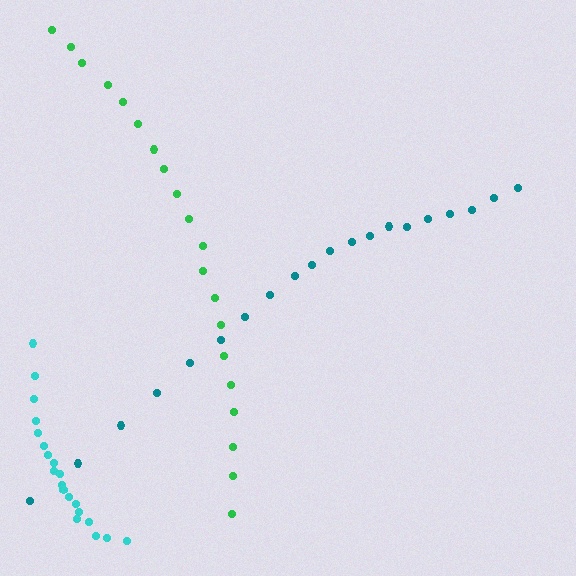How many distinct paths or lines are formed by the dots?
There are 3 distinct paths.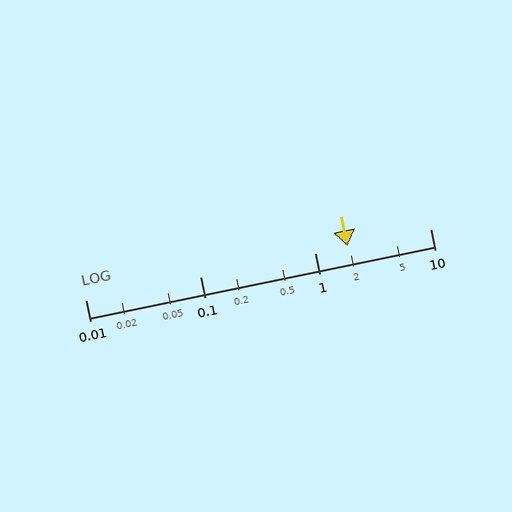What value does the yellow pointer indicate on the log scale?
The pointer indicates approximately 1.9.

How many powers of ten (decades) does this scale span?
The scale spans 3 decades, from 0.01 to 10.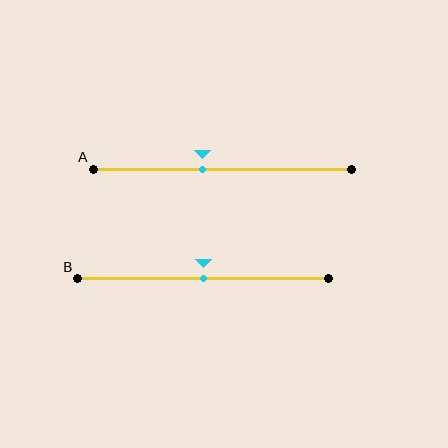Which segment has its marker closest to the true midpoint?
Segment B has its marker closest to the true midpoint.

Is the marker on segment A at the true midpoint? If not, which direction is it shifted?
No, the marker on segment A is shifted to the left by about 8% of the segment length.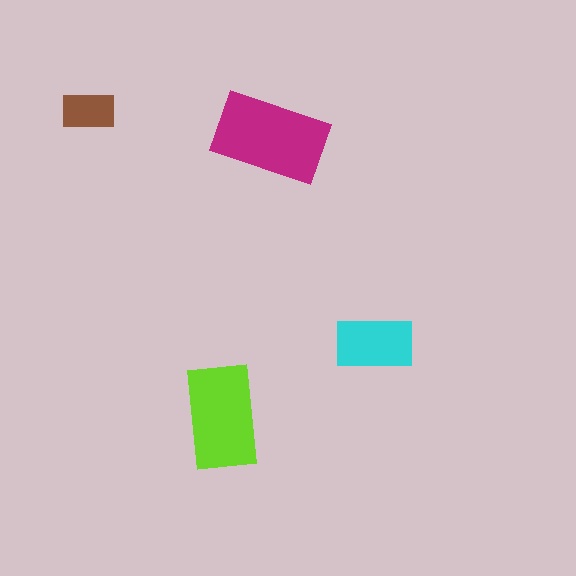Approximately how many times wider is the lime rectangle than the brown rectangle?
About 2 times wider.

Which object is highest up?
The brown rectangle is topmost.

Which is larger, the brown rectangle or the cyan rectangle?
The cyan one.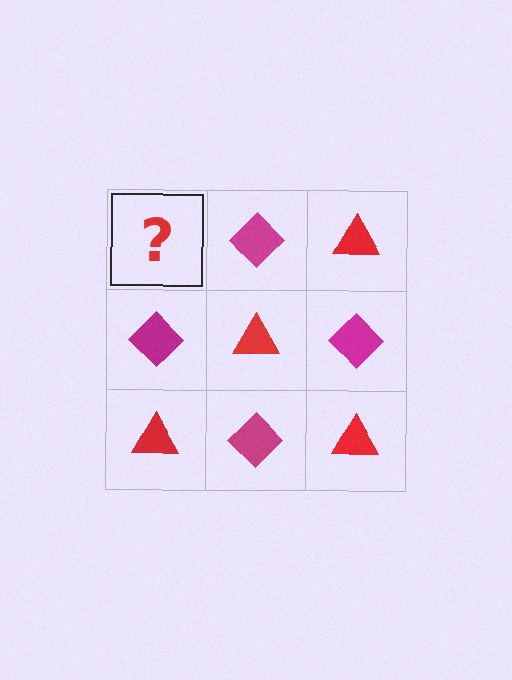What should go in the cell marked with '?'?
The missing cell should contain a red triangle.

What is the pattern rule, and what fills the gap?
The rule is that it alternates red triangle and magenta diamond in a checkerboard pattern. The gap should be filled with a red triangle.